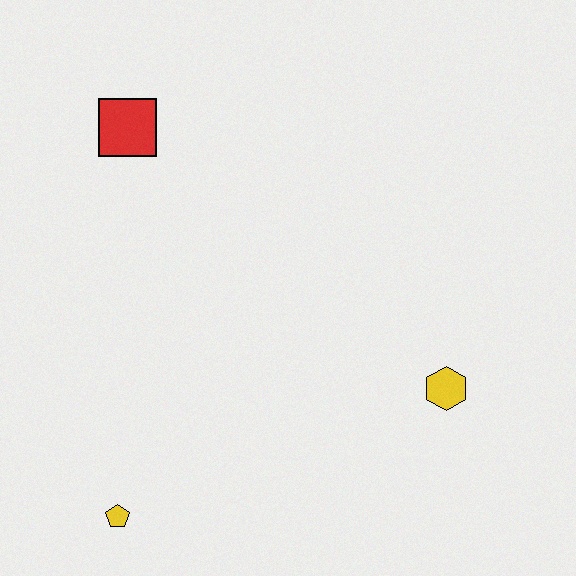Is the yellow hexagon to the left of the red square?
No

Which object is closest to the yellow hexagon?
The yellow pentagon is closest to the yellow hexagon.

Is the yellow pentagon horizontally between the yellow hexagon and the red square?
No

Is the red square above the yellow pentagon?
Yes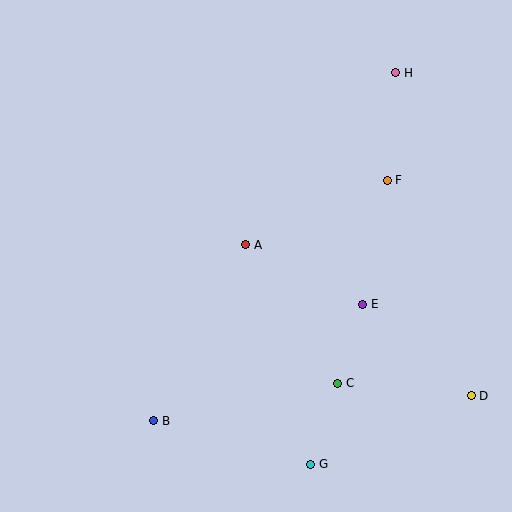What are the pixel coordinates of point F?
Point F is at (387, 180).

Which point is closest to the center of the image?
Point A at (246, 245) is closest to the center.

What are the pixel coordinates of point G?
Point G is at (311, 464).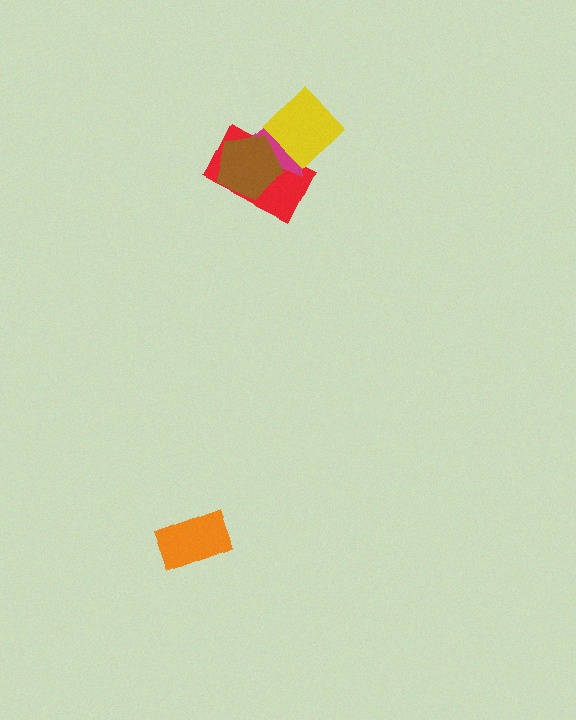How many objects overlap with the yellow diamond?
3 objects overlap with the yellow diamond.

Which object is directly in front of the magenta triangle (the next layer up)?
The yellow diamond is directly in front of the magenta triangle.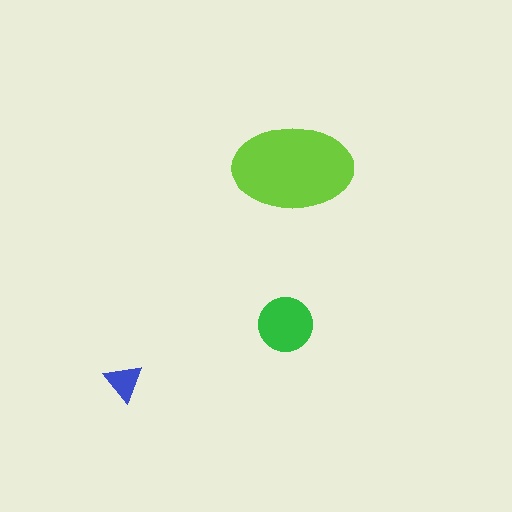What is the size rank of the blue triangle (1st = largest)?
3rd.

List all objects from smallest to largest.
The blue triangle, the green circle, the lime ellipse.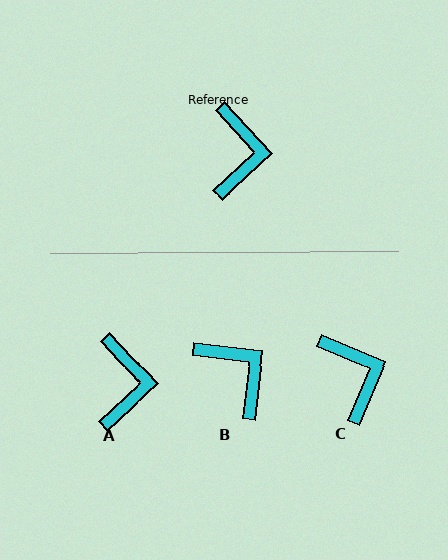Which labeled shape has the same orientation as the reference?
A.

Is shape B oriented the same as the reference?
No, it is off by about 40 degrees.